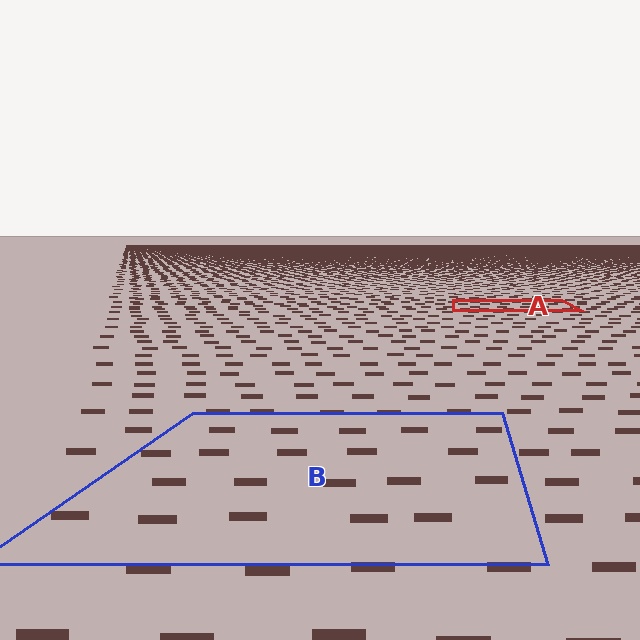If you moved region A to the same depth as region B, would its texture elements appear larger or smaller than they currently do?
They would appear larger. At a closer depth, the same texture elements are projected at a bigger on-screen size.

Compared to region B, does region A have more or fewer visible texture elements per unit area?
Region A has more texture elements per unit area — they are packed more densely because it is farther away.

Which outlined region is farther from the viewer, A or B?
Region A is farther from the viewer — the texture elements inside it appear smaller and more densely packed.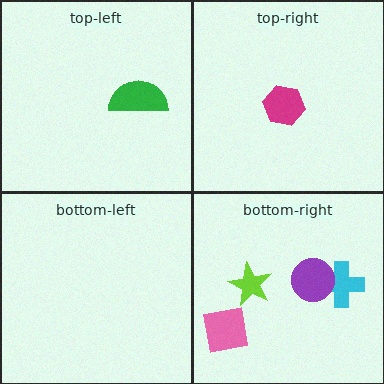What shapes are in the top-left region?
The green semicircle.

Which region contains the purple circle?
The bottom-right region.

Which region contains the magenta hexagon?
The top-right region.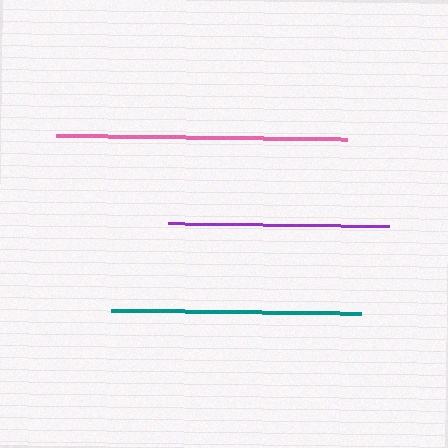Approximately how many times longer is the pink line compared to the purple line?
The pink line is approximately 1.3 times the length of the purple line.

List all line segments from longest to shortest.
From longest to shortest: pink, teal, purple.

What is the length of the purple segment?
The purple segment is approximately 221 pixels long.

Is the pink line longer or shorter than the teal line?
The pink line is longer than the teal line.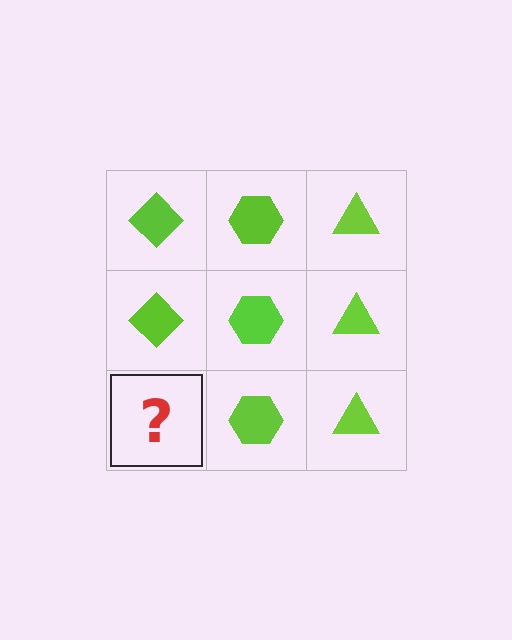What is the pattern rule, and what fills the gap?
The rule is that each column has a consistent shape. The gap should be filled with a lime diamond.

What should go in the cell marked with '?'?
The missing cell should contain a lime diamond.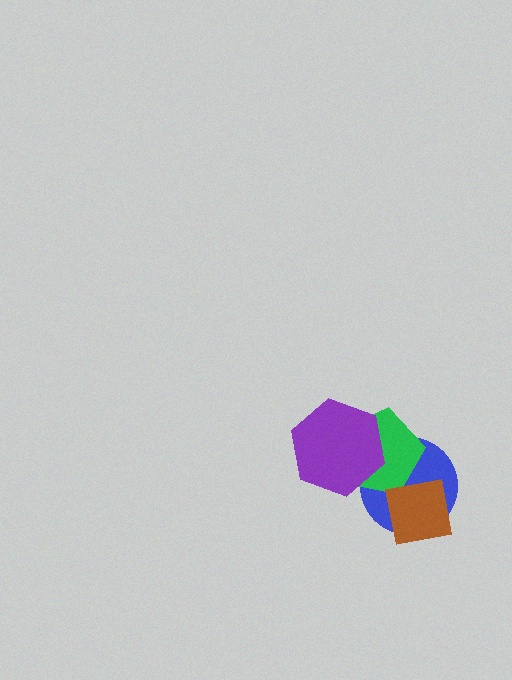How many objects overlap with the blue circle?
3 objects overlap with the blue circle.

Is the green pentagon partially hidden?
Yes, it is partially covered by another shape.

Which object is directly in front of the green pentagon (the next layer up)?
The purple hexagon is directly in front of the green pentagon.